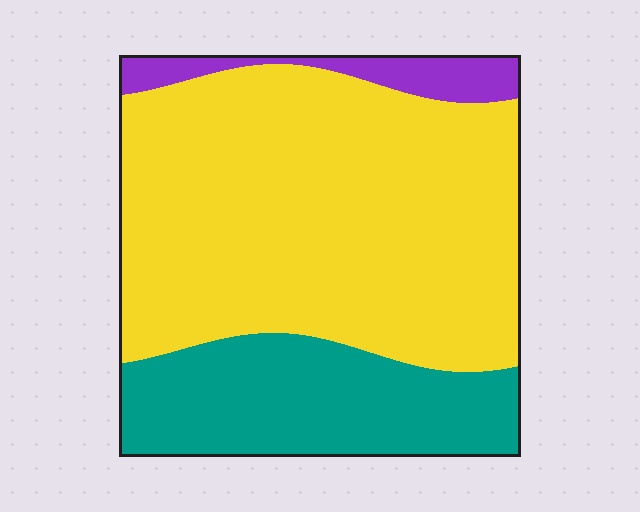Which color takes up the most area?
Yellow, at roughly 65%.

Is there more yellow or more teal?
Yellow.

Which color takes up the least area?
Purple, at roughly 5%.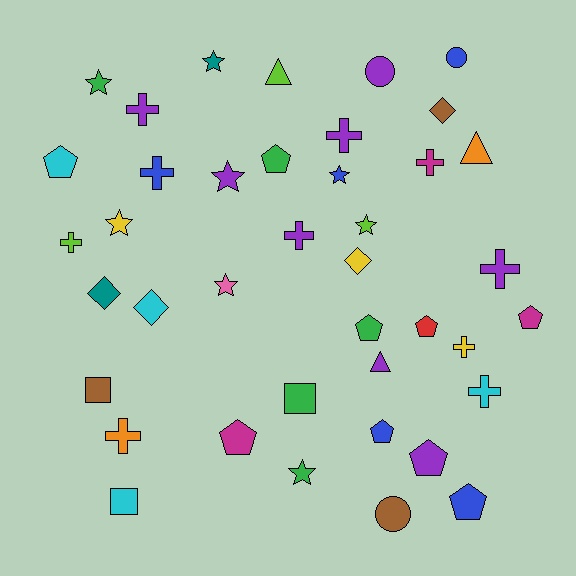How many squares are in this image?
There are 3 squares.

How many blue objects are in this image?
There are 5 blue objects.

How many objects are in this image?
There are 40 objects.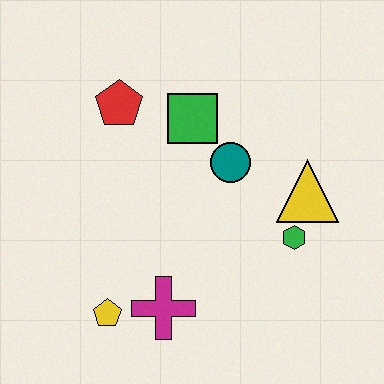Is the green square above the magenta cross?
Yes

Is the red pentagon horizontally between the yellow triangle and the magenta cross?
No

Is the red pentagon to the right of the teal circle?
No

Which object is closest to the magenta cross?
The yellow pentagon is closest to the magenta cross.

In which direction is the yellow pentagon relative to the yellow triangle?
The yellow pentagon is to the left of the yellow triangle.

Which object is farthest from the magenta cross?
The red pentagon is farthest from the magenta cross.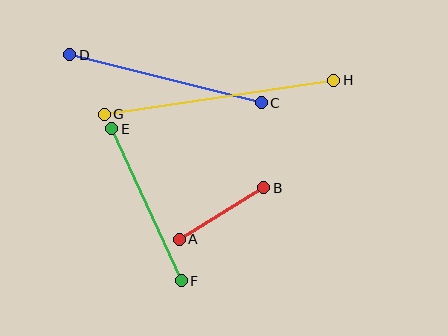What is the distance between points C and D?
The distance is approximately 197 pixels.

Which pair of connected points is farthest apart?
Points G and H are farthest apart.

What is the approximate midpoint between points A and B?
The midpoint is at approximately (222, 213) pixels.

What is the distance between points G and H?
The distance is approximately 232 pixels.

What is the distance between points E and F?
The distance is approximately 167 pixels.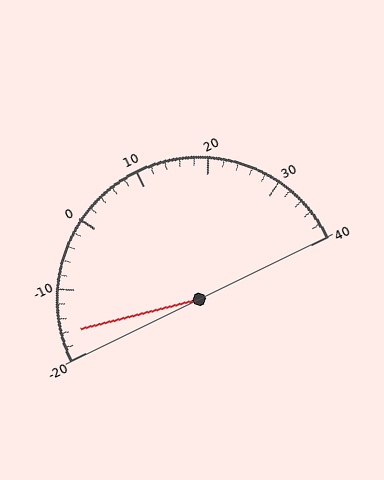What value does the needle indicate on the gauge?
The needle indicates approximately -16.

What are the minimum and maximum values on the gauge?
The gauge ranges from -20 to 40.